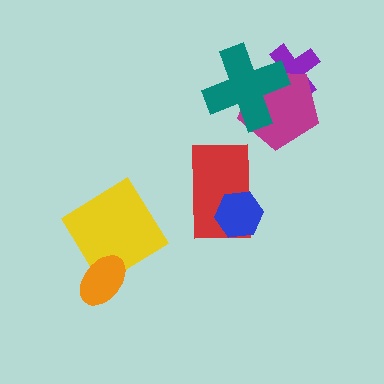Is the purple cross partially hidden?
Yes, it is partially covered by another shape.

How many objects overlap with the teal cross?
2 objects overlap with the teal cross.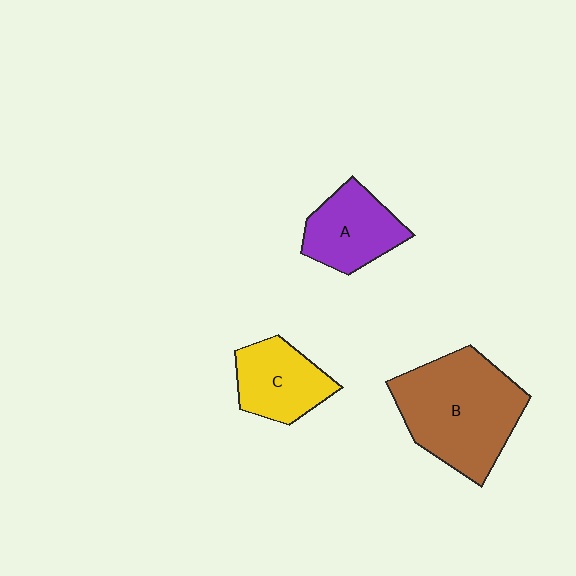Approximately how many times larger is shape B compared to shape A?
Approximately 1.8 times.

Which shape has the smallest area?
Shape C (yellow).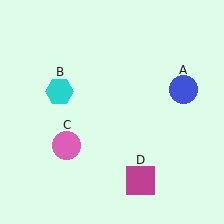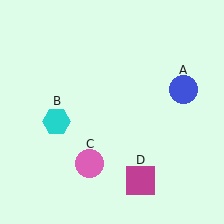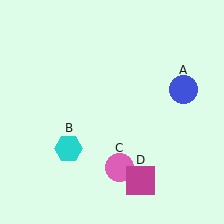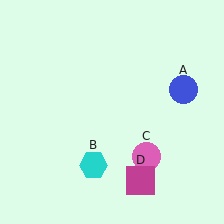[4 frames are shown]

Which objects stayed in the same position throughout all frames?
Blue circle (object A) and magenta square (object D) remained stationary.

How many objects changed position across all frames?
2 objects changed position: cyan hexagon (object B), pink circle (object C).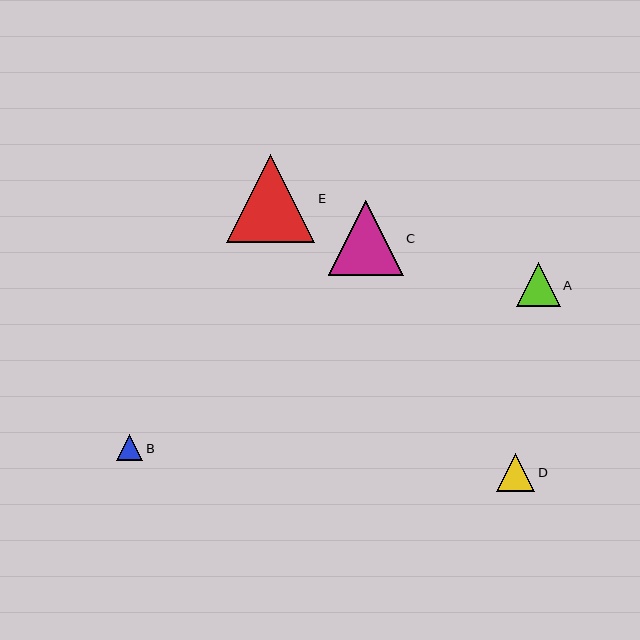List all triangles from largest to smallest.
From largest to smallest: E, C, A, D, B.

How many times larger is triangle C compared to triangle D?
Triangle C is approximately 2.0 times the size of triangle D.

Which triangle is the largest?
Triangle E is the largest with a size of approximately 88 pixels.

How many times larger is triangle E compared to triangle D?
Triangle E is approximately 2.3 times the size of triangle D.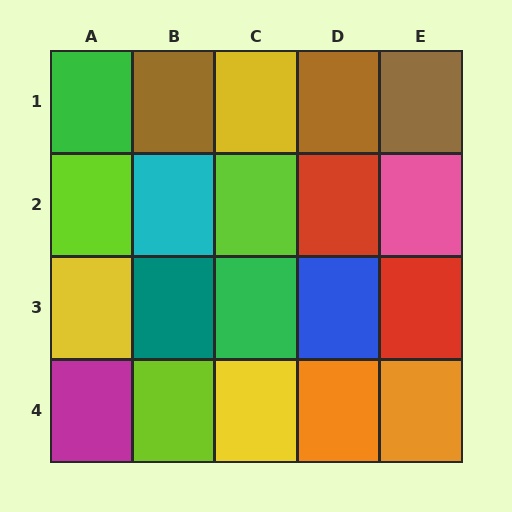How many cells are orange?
2 cells are orange.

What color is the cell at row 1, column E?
Brown.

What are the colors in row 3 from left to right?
Yellow, teal, green, blue, red.